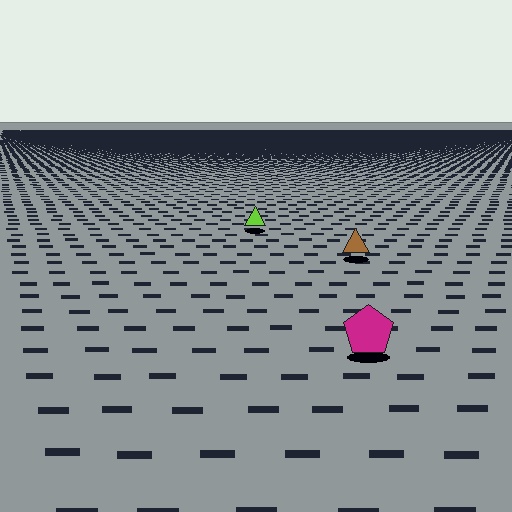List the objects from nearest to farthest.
From nearest to farthest: the magenta pentagon, the brown triangle, the lime triangle.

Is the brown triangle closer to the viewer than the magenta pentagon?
No. The magenta pentagon is closer — you can tell from the texture gradient: the ground texture is coarser near it.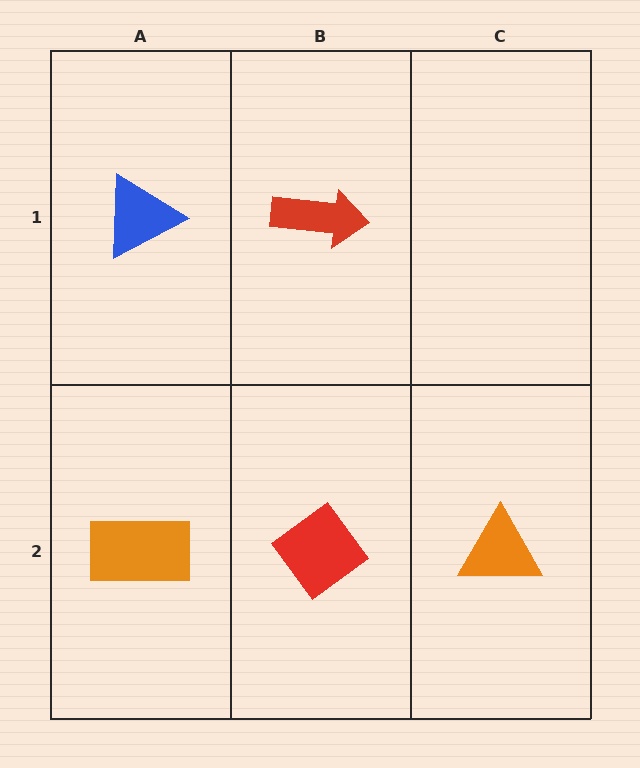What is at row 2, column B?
A red diamond.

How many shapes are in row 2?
3 shapes.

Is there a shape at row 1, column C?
No, that cell is empty.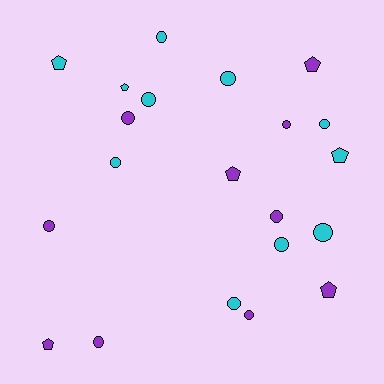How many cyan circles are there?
There are 8 cyan circles.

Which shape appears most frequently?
Circle, with 14 objects.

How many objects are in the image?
There are 21 objects.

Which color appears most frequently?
Cyan, with 11 objects.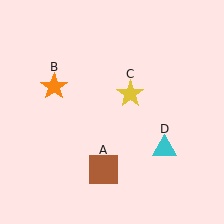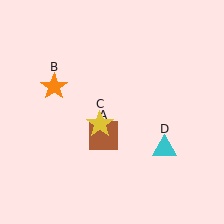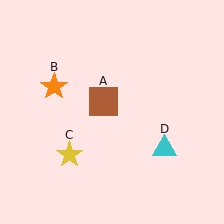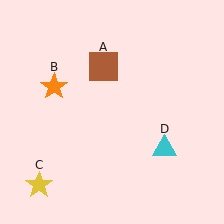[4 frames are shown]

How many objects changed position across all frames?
2 objects changed position: brown square (object A), yellow star (object C).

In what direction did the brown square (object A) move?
The brown square (object A) moved up.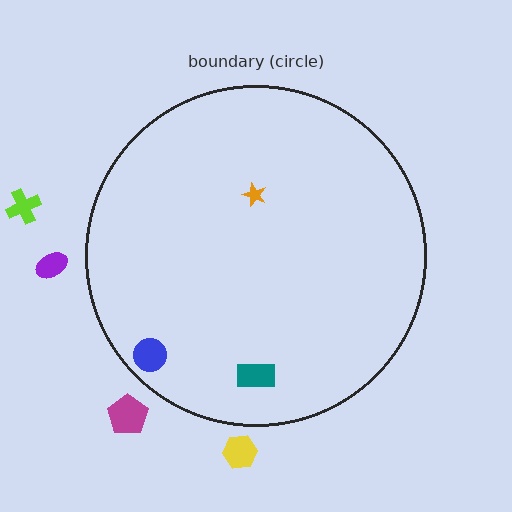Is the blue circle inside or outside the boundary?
Inside.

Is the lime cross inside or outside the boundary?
Outside.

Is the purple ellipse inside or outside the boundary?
Outside.